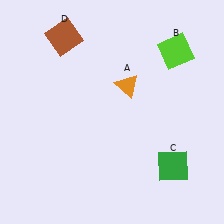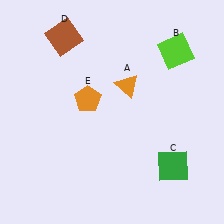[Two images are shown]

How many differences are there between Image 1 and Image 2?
There is 1 difference between the two images.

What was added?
An orange pentagon (E) was added in Image 2.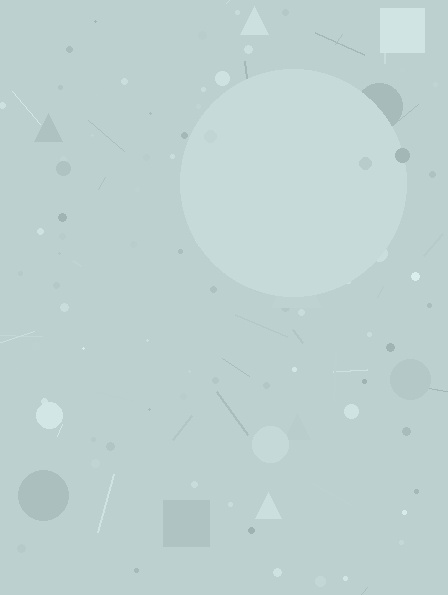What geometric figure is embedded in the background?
A circle is embedded in the background.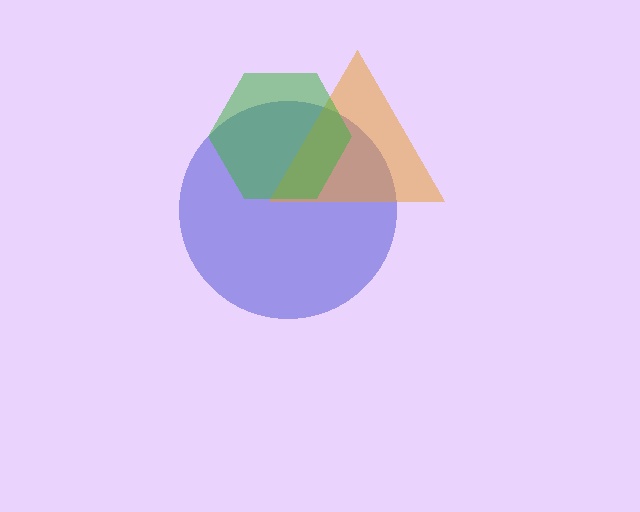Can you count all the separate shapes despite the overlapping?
Yes, there are 3 separate shapes.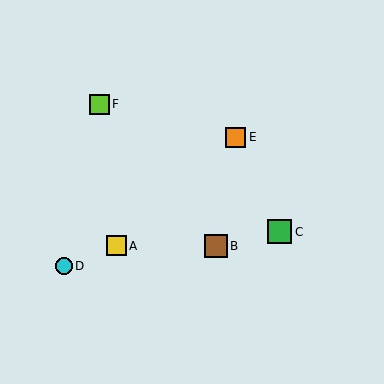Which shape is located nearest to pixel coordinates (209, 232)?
The brown square (labeled B) at (216, 246) is nearest to that location.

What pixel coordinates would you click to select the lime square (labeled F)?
Click at (99, 104) to select the lime square F.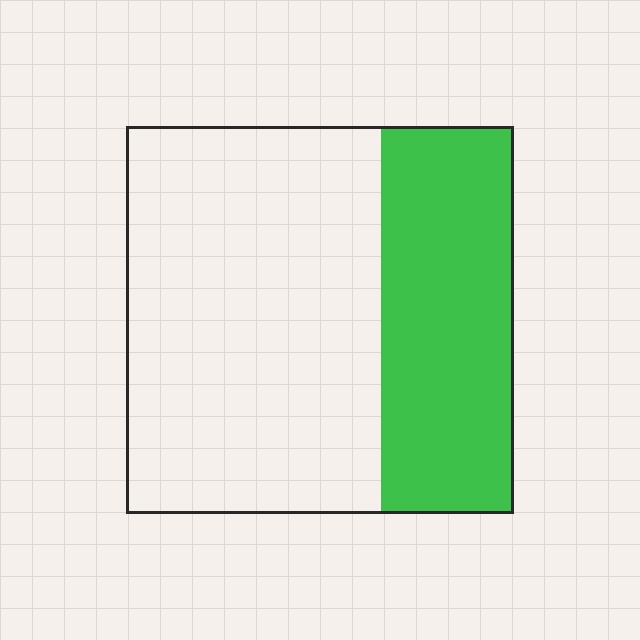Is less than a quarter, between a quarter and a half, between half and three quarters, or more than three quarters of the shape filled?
Between a quarter and a half.